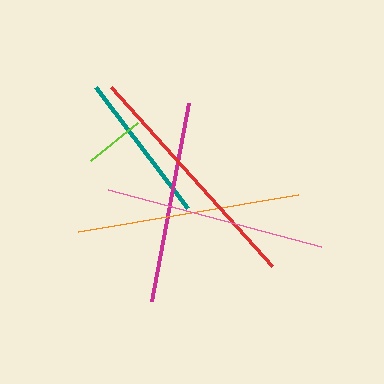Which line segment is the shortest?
The lime line is the shortest at approximately 60 pixels.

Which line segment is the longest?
The red line is the longest at approximately 241 pixels.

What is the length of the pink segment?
The pink segment is approximately 220 pixels long.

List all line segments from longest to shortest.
From longest to shortest: red, orange, pink, magenta, teal, lime.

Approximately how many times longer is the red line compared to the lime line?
The red line is approximately 4.0 times the length of the lime line.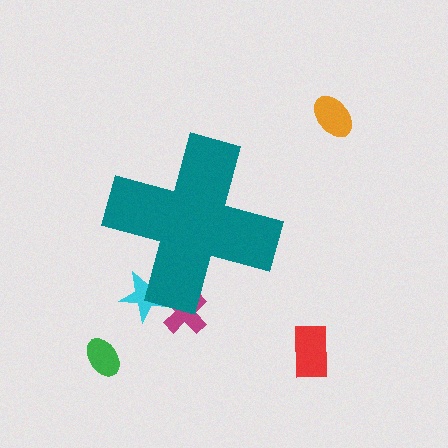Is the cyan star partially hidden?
Yes, the cyan star is partially hidden behind the teal cross.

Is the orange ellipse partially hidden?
No, the orange ellipse is fully visible.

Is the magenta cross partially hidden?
Yes, the magenta cross is partially hidden behind the teal cross.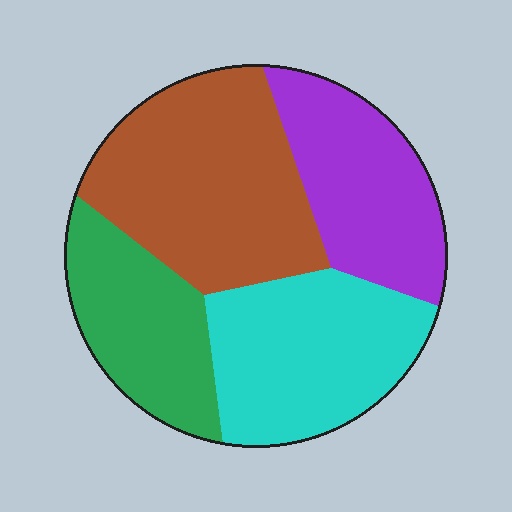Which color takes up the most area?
Brown, at roughly 30%.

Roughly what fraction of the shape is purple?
Purple covers 22% of the shape.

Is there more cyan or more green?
Cyan.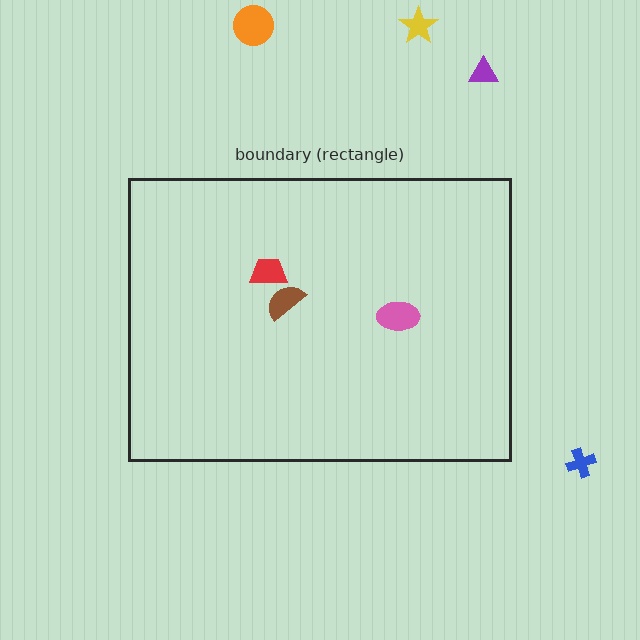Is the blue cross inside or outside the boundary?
Outside.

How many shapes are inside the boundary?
3 inside, 4 outside.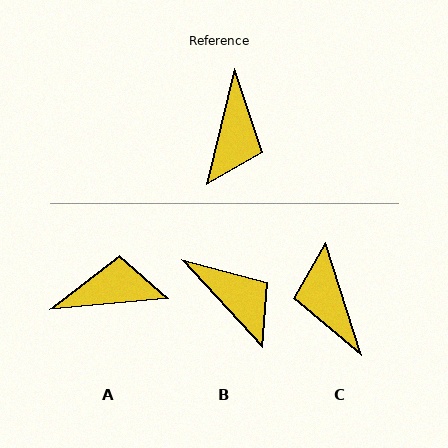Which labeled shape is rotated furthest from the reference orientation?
C, about 149 degrees away.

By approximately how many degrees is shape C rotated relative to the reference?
Approximately 149 degrees clockwise.